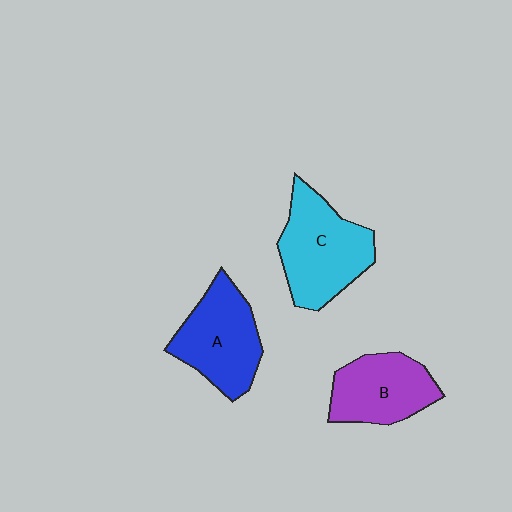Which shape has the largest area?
Shape C (cyan).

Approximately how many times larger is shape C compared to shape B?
Approximately 1.3 times.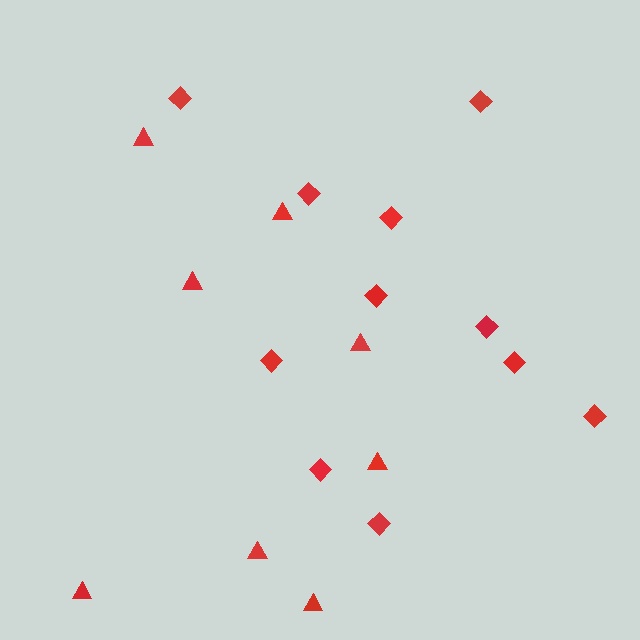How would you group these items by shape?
There are 2 groups: one group of diamonds (11) and one group of triangles (8).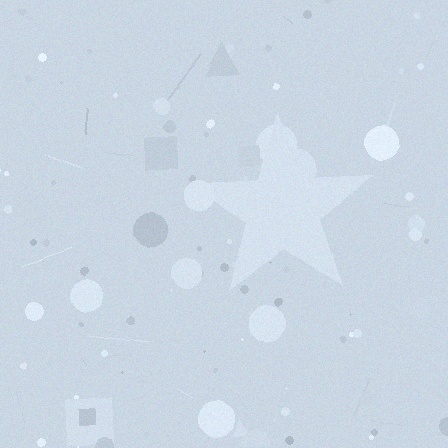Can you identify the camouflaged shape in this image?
The camouflaged shape is a star.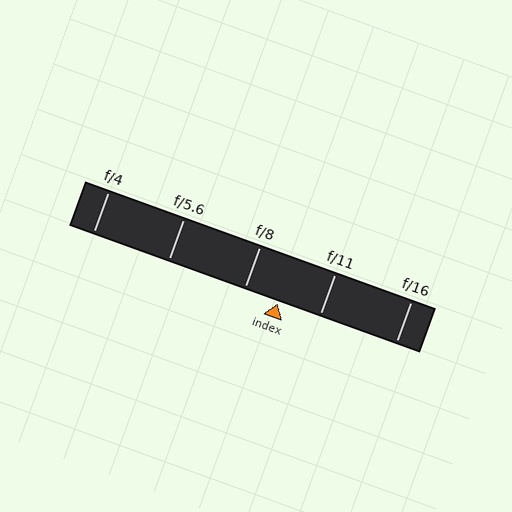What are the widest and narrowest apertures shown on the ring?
The widest aperture shown is f/4 and the narrowest is f/16.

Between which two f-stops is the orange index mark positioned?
The index mark is between f/8 and f/11.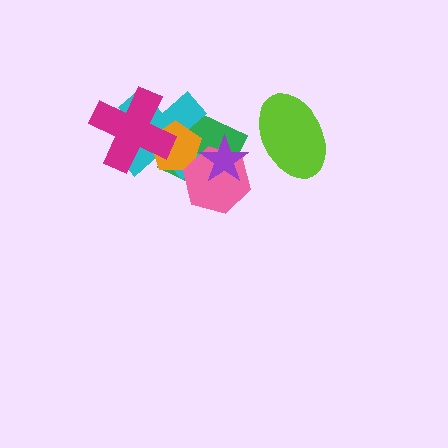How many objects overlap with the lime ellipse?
0 objects overlap with the lime ellipse.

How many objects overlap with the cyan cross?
4 objects overlap with the cyan cross.